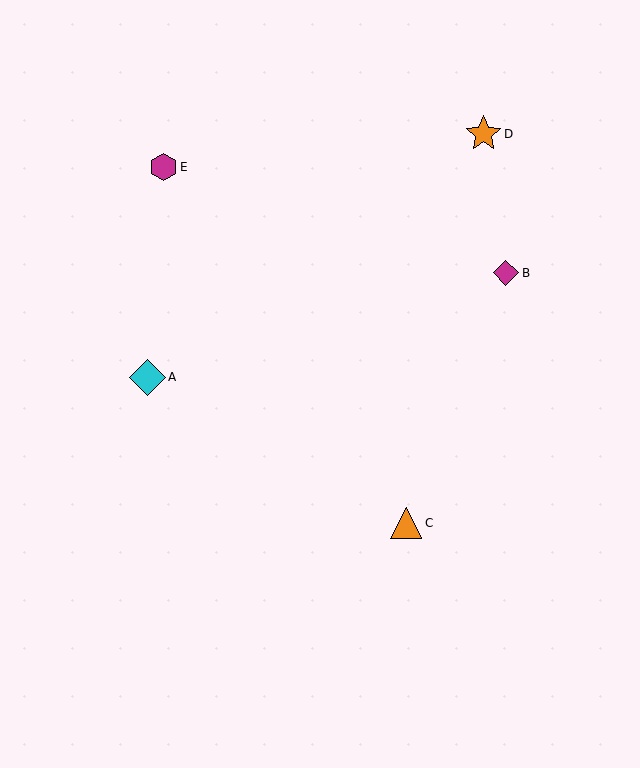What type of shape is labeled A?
Shape A is a cyan diamond.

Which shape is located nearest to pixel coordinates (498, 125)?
The orange star (labeled D) at (484, 134) is nearest to that location.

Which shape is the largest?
The cyan diamond (labeled A) is the largest.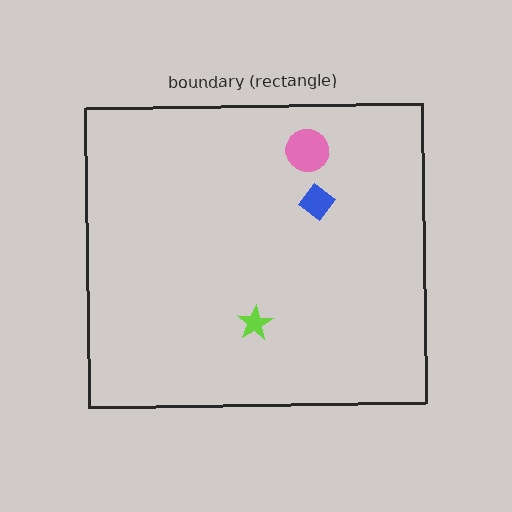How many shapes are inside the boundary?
3 inside, 0 outside.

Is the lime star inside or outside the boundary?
Inside.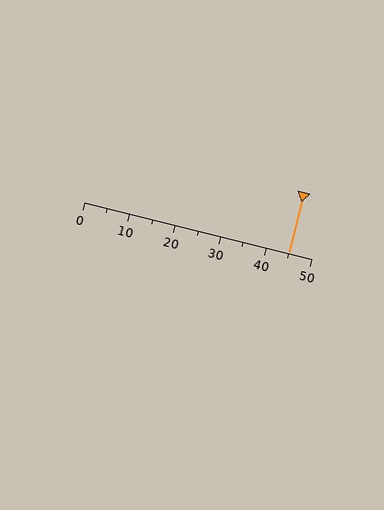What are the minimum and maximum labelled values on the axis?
The axis runs from 0 to 50.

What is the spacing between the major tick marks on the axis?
The major ticks are spaced 10 apart.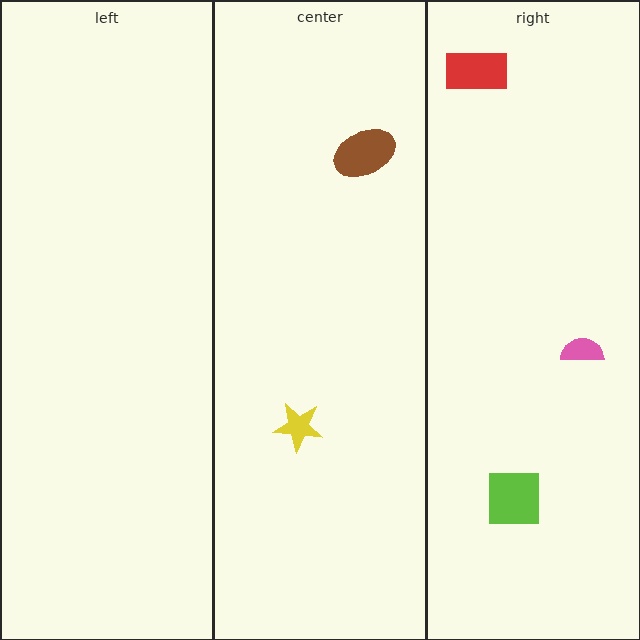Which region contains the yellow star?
The center region.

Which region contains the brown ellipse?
The center region.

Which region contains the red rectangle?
The right region.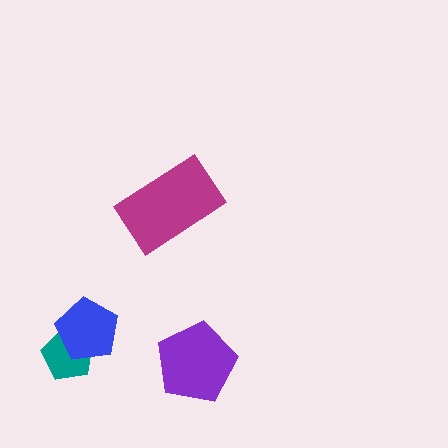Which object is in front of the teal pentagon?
The blue pentagon is in front of the teal pentagon.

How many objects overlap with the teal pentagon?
1 object overlaps with the teal pentagon.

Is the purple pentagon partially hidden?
No, no other shape covers it.